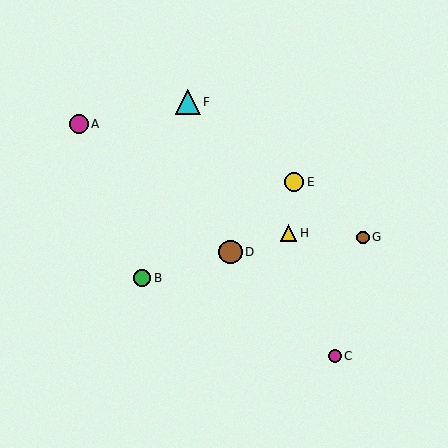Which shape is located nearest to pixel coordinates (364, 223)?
The brown circle (labeled G) at (363, 237) is nearest to that location.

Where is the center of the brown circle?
The center of the brown circle is at (231, 252).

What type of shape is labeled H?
Shape H is a yellow triangle.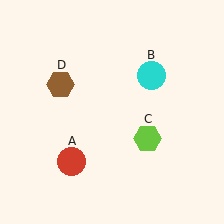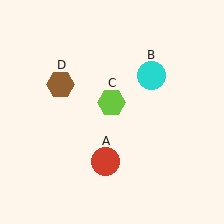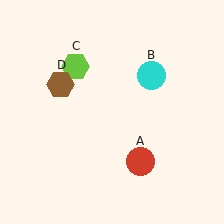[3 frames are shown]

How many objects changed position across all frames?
2 objects changed position: red circle (object A), lime hexagon (object C).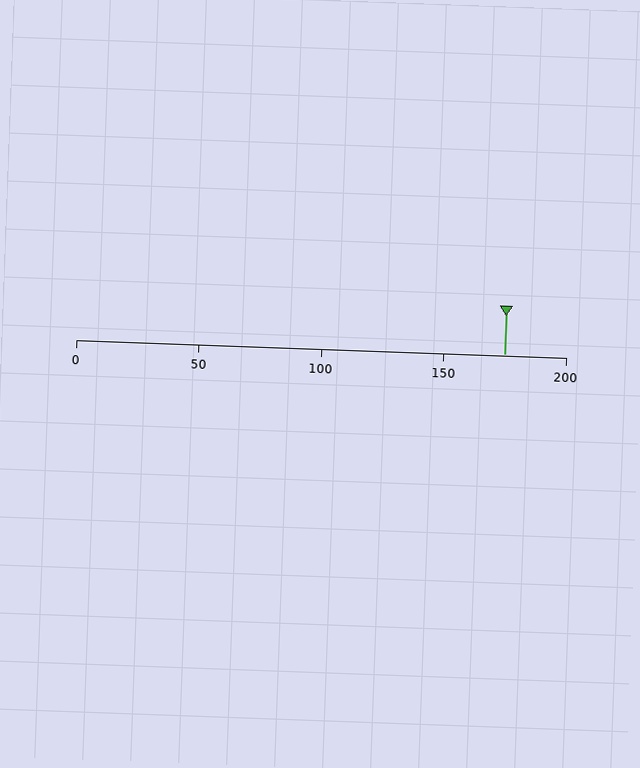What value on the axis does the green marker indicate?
The marker indicates approximately 175.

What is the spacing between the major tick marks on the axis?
The major ticks are spaced 50 apart.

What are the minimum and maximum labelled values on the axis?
The axis runs from 0 to 200.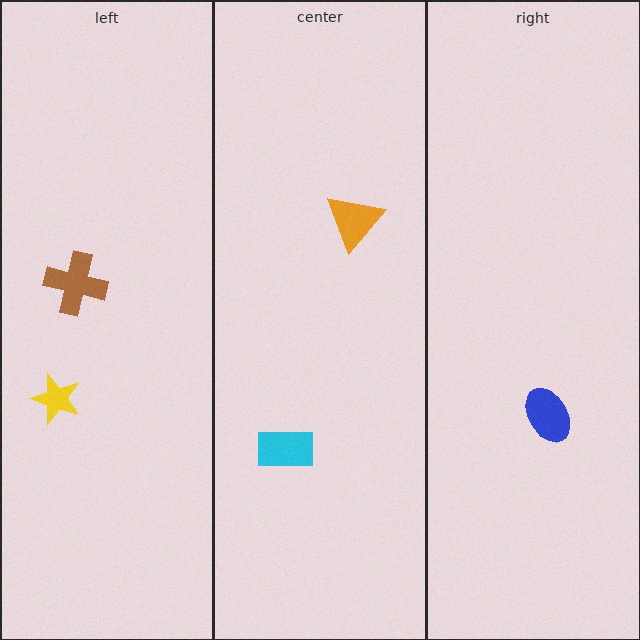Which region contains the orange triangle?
The center region.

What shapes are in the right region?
The blue ellipse.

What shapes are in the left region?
The yellow star, the brown cross.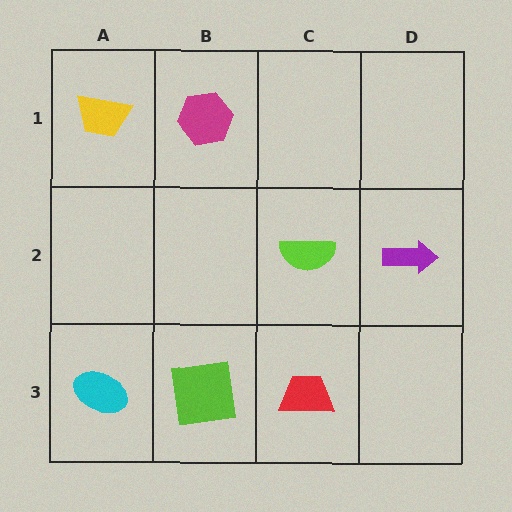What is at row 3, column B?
A lime square.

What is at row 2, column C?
A lime semicircle.